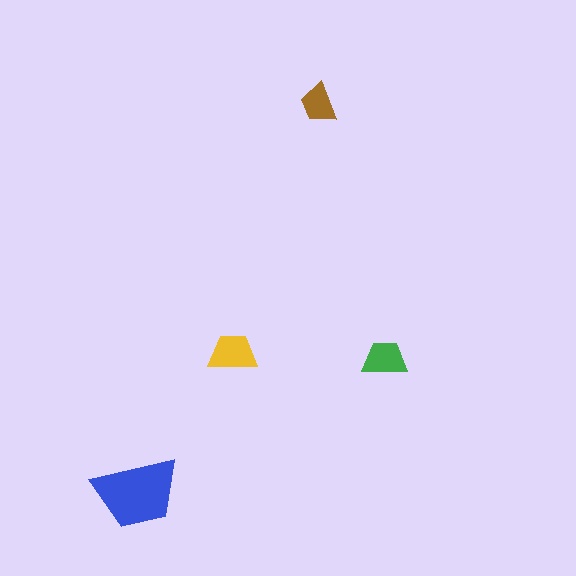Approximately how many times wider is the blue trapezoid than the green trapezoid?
About 2 times wider.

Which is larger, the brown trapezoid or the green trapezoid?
The green one.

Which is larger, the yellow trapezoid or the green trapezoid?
The yellow one.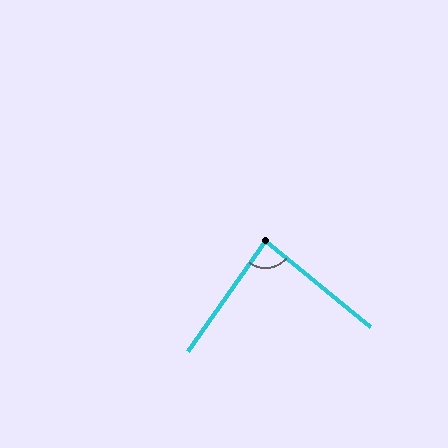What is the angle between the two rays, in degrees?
Approximately 86 degrees.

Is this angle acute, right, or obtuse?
It is approximately a right angle.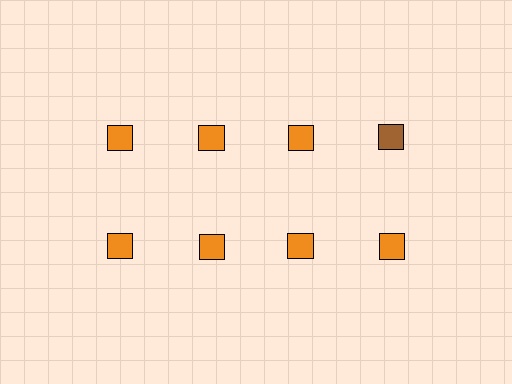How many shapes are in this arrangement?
There are 8 shapes arranged in a grid pattern.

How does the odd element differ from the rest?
It has a different color: brown instead of orange.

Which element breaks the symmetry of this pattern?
The brown square in the top row, second from right column breaks the symmetry. All other shapes are orange squares.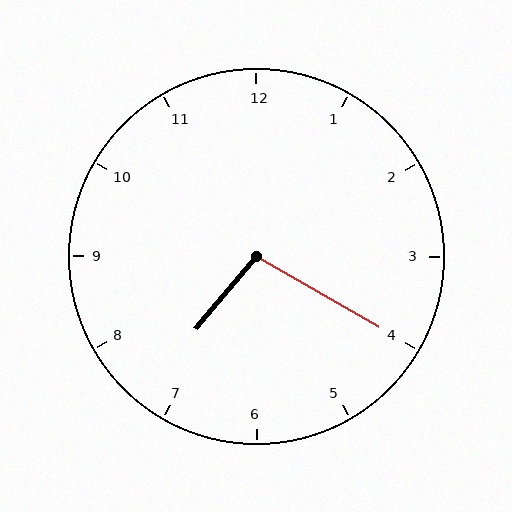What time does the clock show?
7:20.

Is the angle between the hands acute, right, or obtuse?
It is obtuse.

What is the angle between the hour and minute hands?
Approximately 100 degrees.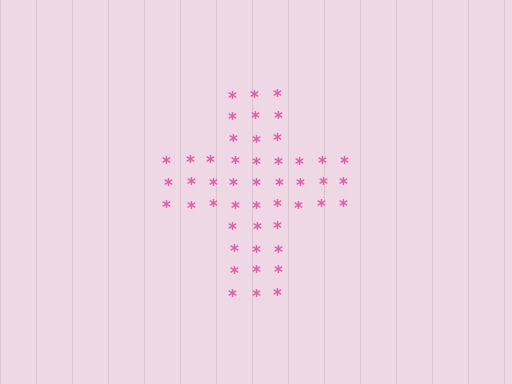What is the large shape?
The large shape is a cross.